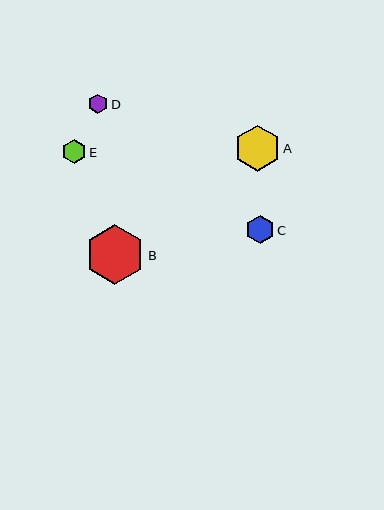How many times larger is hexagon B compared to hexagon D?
Hexagon B is approximately 3.1 times the size of hexagon D.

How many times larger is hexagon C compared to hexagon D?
Hexagon C is approximately 1.5 times the size of hexagon D.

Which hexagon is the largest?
Hexagon B is the largest with a size of approximately 59 pixels.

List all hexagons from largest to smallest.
From largest to smallest: B, A, C, E, D.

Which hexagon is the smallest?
Hexagon D is the smallest with a size of approximately 19 pixels.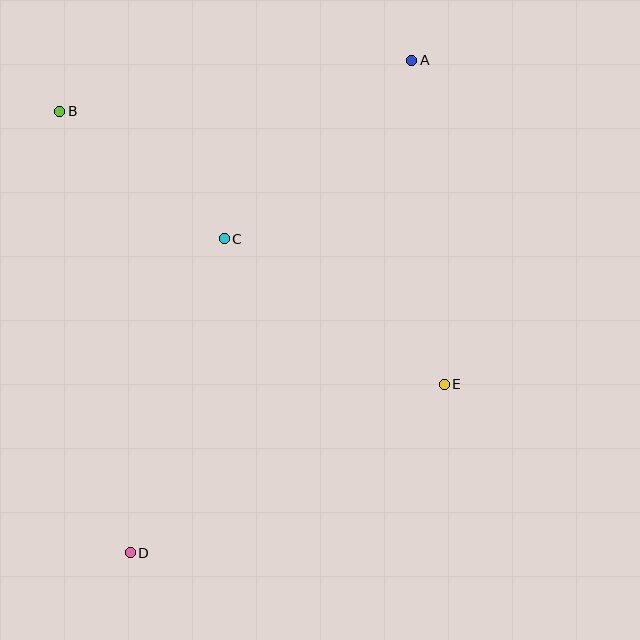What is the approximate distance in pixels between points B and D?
The distance between B and D is approximately 447 pixels.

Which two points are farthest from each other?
Points A and D are farthest from each other.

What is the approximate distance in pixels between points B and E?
The distance between B and E is approximately 471 pixels.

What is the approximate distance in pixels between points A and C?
The distance between A and C is approximately 259 pixels.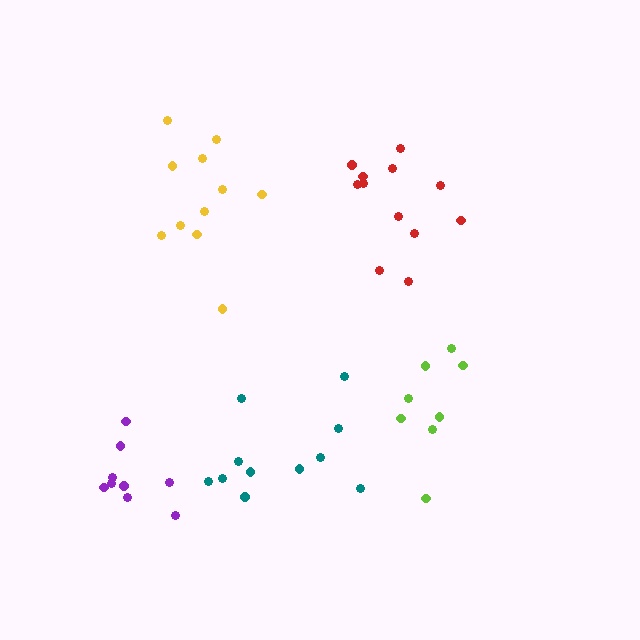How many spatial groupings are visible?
There are 5 spatial groupings.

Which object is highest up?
The yellow cluster is topmost.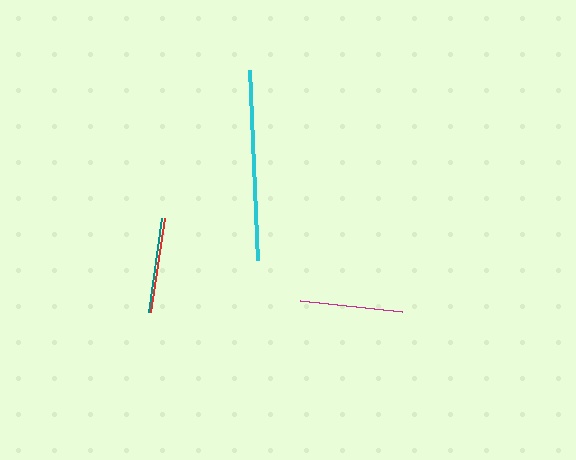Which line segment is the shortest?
The red line is the shortest at approximately 95 pixels.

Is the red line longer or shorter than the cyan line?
The cyan line is longer than the red line.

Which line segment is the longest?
The cyan line is the longest at approximately 190 pixels.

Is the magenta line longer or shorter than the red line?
The magenta line is longer than the red line.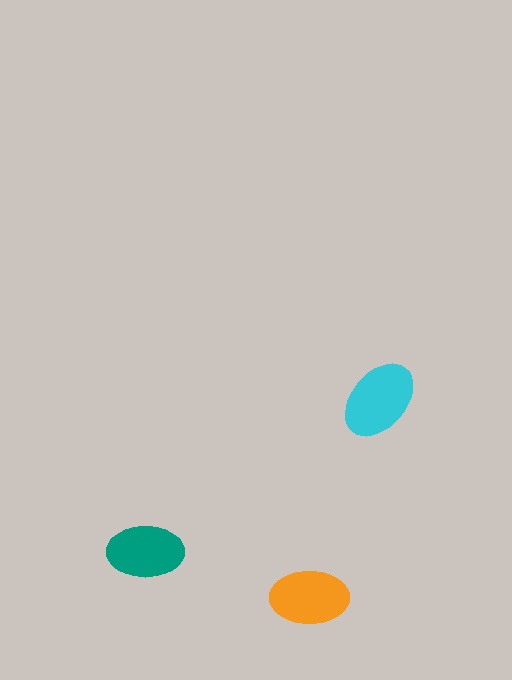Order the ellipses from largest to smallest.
the cyan one, the orange one, the teal one.